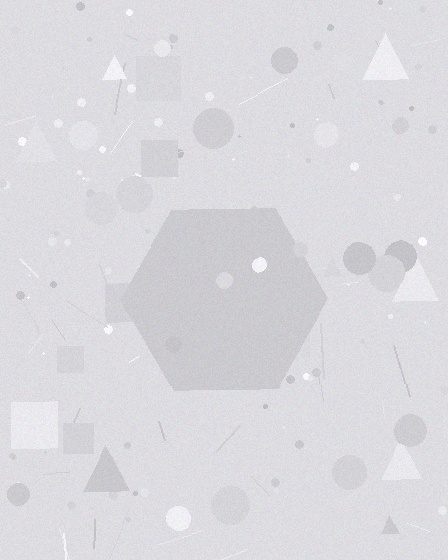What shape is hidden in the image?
A hexagon is hidden in the image.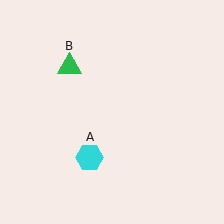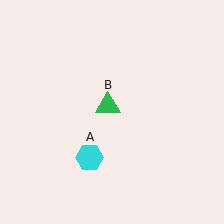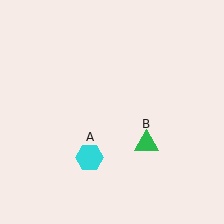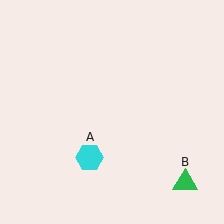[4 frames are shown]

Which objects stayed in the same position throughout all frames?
Cyan hexagon (object A) remained stationary.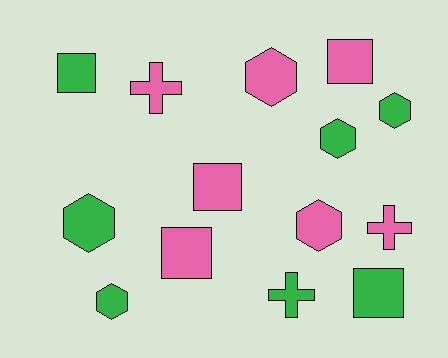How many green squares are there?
There are 2 green squares.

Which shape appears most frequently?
Hexagon, with 6 objects.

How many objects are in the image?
There are 14 objects.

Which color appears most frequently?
Pink, with 7 objects.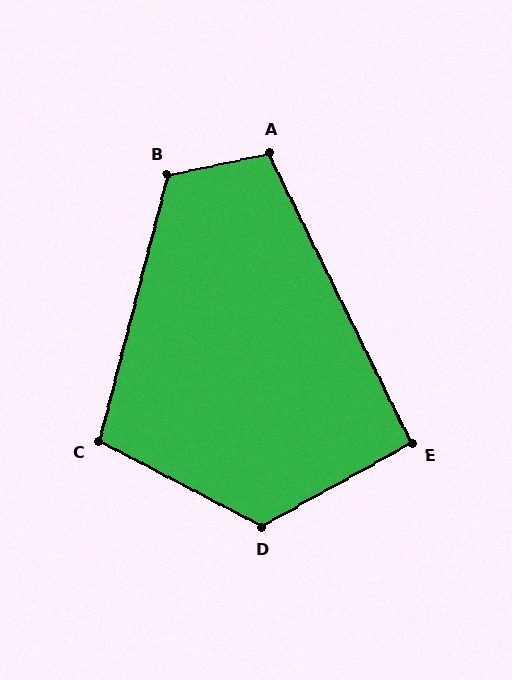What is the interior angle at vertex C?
Approximately 103 degrees (obtuse).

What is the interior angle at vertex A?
Approximately 104 degrees (obtuse).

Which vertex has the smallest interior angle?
E, at approximately 93 degrees.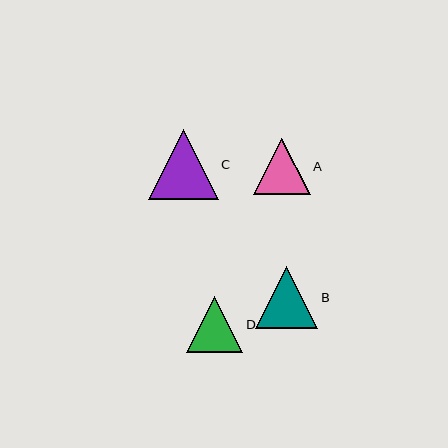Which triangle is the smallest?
Triangle D is the smallest with a size of approximately 56 pixels.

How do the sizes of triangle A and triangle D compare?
Triangle A and triangle D are approximately the same size.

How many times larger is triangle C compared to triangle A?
Triangle C is approximately 1.2 times the size of triangle A.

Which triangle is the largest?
Triangle C is the largest with a size of approximately 70 pixels.